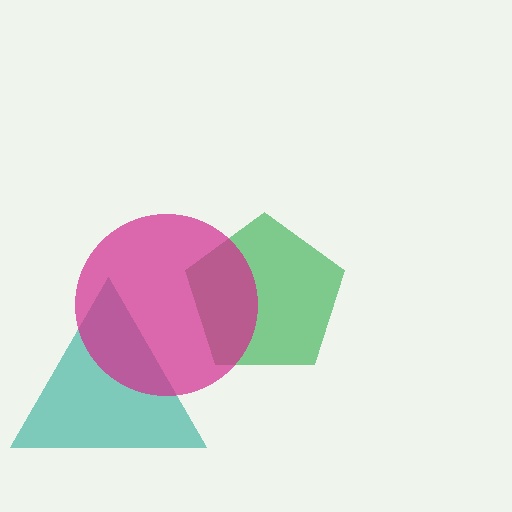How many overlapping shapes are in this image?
There are 3 overlapping shapes in the image.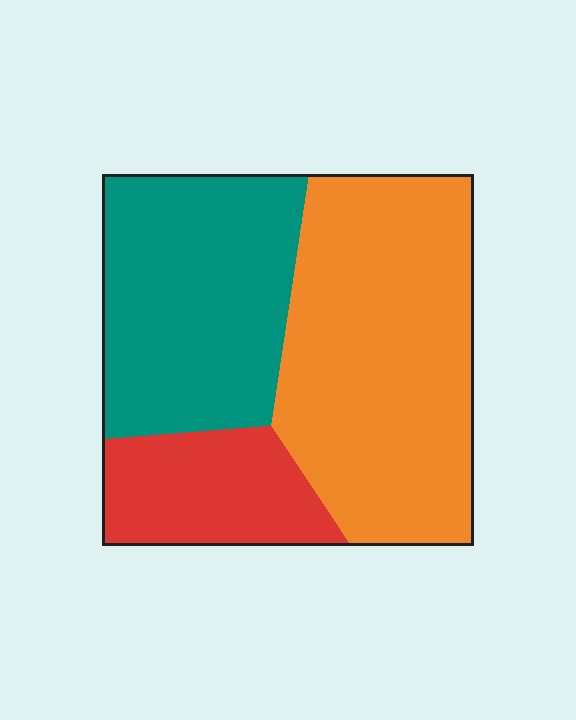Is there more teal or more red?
Teal.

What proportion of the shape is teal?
Teal covers around 35% of the shape.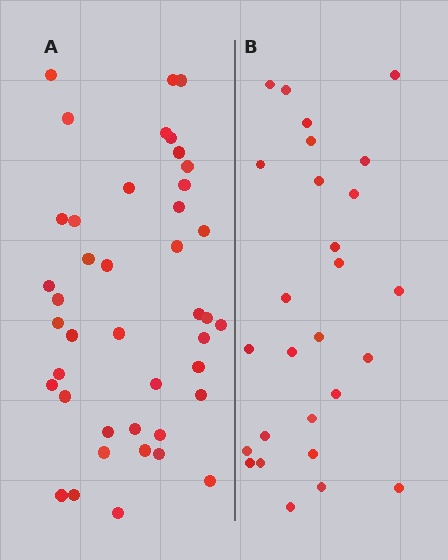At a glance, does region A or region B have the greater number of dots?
Region A (the left region) has more dots.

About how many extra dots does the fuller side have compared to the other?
Region A has approximately 15 more dots than region B.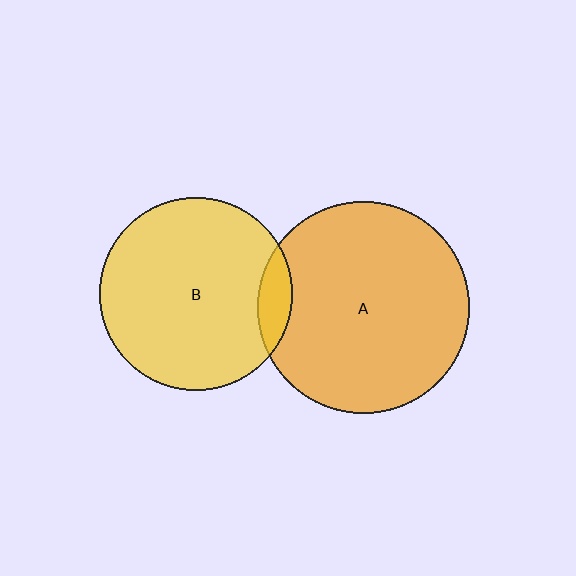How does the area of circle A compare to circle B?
Approximately 1.2 times.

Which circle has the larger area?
Circle A (orange).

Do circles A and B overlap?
Yes.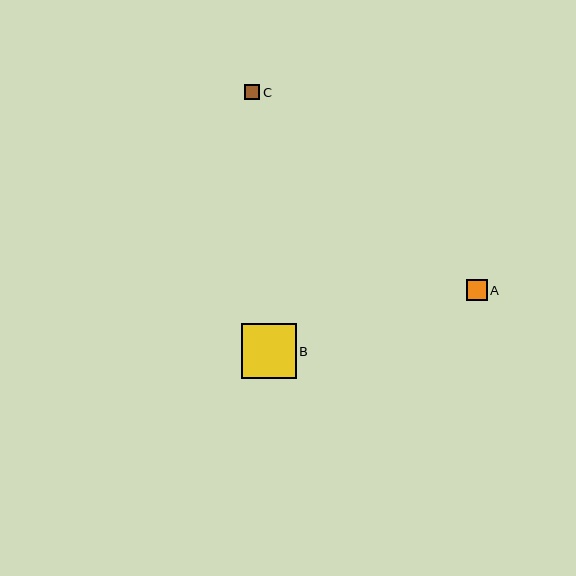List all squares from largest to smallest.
From largest to smallest: B, A, C.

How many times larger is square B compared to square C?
Square B is approximately 3.6 times the size of square C.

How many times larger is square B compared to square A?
Square B is approximately 2.6 times the size of square A.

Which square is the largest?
Square B is the largest with a size of approximately 54 pixels.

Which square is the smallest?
Square C is the smallest with a size of approximately 15 pixels.